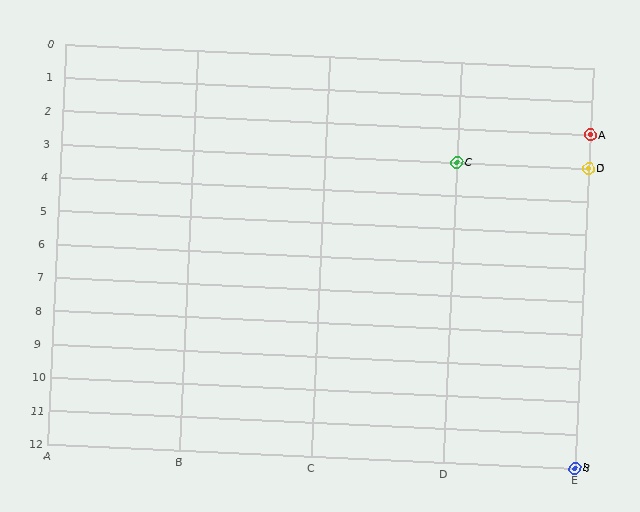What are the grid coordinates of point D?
Point D is at grid coordinates (E, 3).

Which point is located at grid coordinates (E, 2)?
Point A is at (E, 2).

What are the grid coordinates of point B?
Point B is at grid coordinates (E, 12).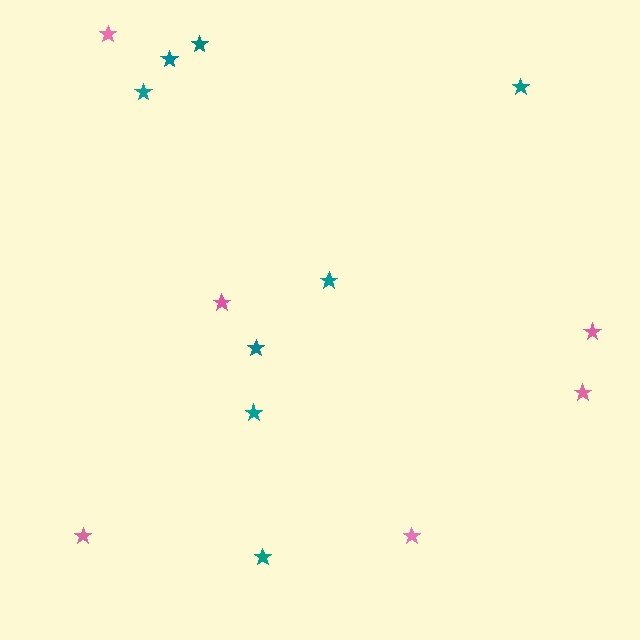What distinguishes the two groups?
There are 2 groups: one group of teal stars (8) and one group of pink stars (6).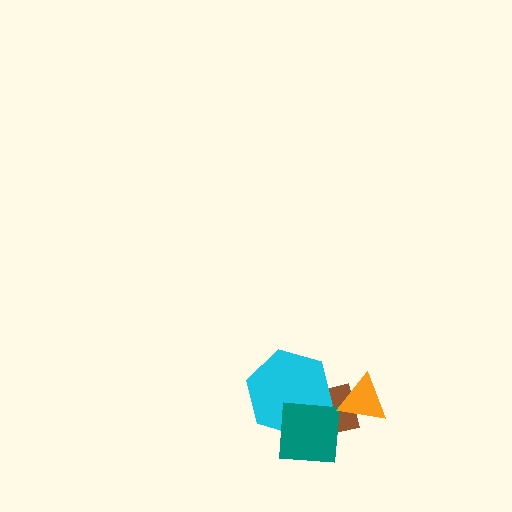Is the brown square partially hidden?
Yes, it is partially covered by another shape.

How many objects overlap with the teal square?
2 objects overlap with the teal square.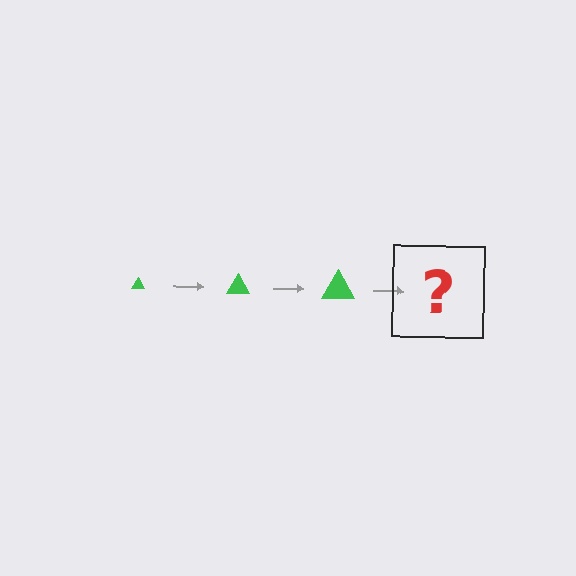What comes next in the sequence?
The next element should be a green triangle, larger than the previous one.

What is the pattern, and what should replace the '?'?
The pattern is that the triangle gets progressively larger each step. The '?' should be a green triangle, larger than the previous one.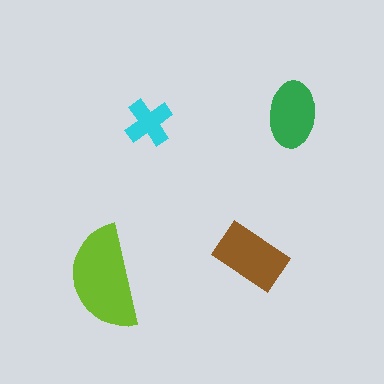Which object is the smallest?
The cyan cross.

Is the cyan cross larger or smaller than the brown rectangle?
Smaller.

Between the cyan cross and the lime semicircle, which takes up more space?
The lime semicircle.